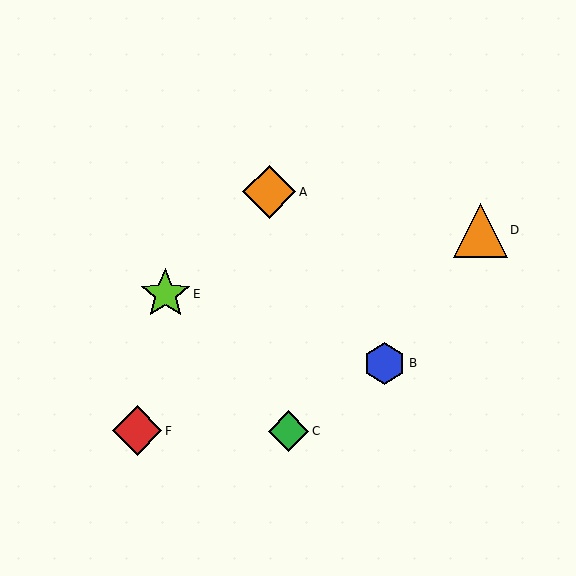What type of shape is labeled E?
Shape E is a lime star.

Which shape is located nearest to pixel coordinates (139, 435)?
The red diamond (labeled F) at (137, 431) is nearest to that location.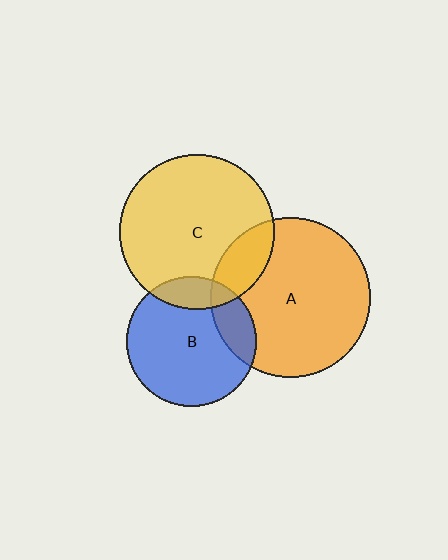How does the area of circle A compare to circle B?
Approximately 1.5 times.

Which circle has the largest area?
Circle A (orange).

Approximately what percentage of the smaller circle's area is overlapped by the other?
Approximately 20%.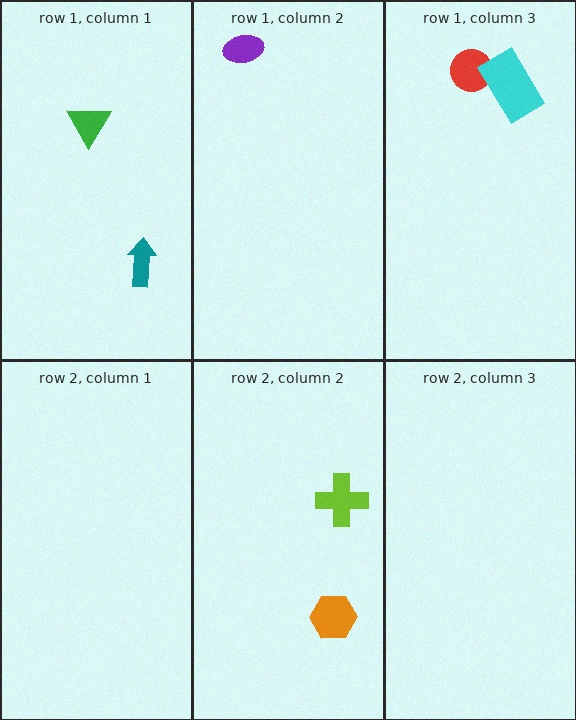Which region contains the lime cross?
The row 2, column 2 region.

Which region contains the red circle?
The row 1, column 3 region.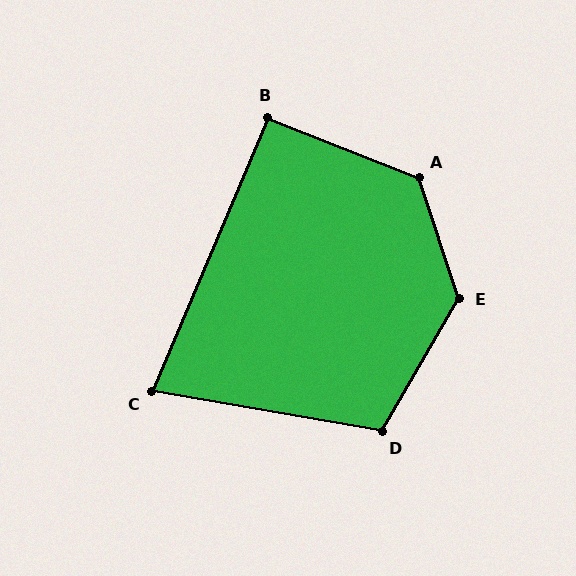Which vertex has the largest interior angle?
E, at approximately 132 degrees.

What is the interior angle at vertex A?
Approximately 130 degrees (obtuse).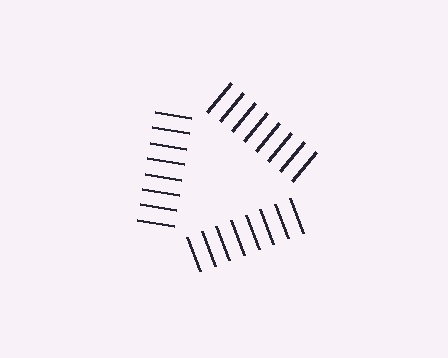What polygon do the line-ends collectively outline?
An illusory triangle — the line segments terminate on its edges but no continuous stroke is drawn.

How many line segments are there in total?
24 — 8 along each of the 3 edges.